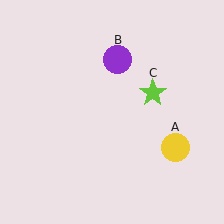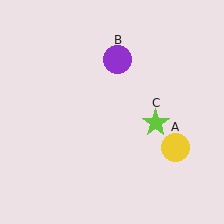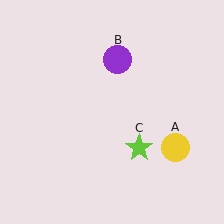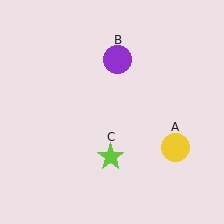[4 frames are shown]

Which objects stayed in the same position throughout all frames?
Yellow circle (object A) and purple circle (object B) remained stationary.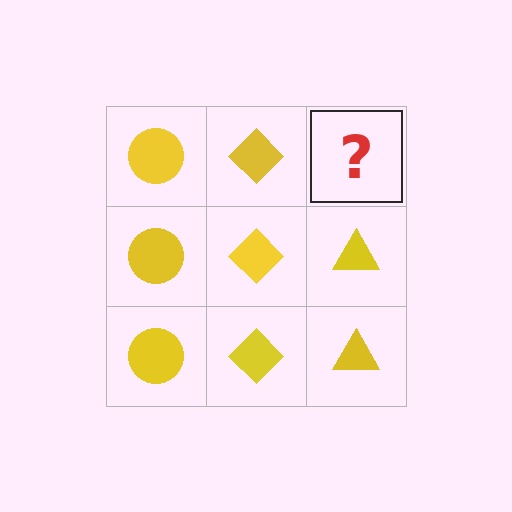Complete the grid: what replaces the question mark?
The question mark should be replaced with a yellow triangle.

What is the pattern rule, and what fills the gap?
The rule is that each column has a consistent shape. The gap should be filled with a yellow triangle.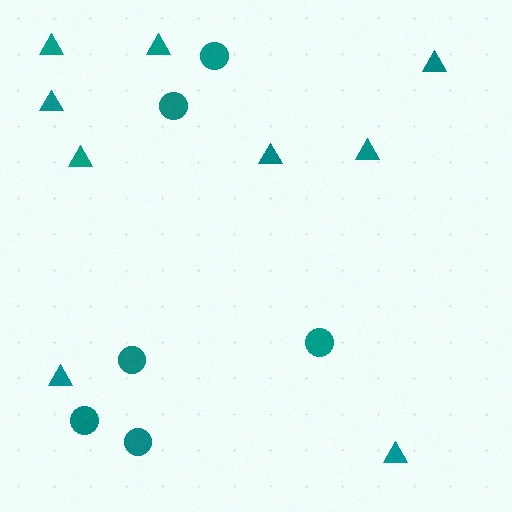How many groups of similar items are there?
There are 2 groups: one group of circles (6) and one group of triangles (9).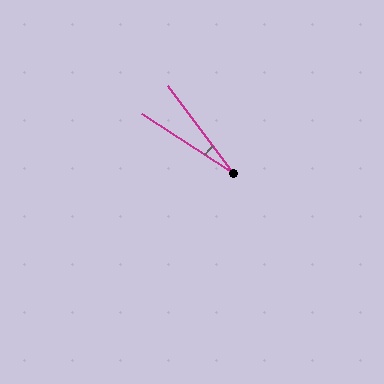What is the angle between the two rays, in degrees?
Approximately 20 degrees.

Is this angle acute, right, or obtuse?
It is acute.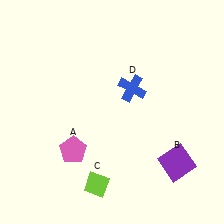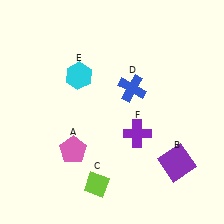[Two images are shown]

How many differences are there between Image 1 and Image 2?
There are 2 differences between the two images.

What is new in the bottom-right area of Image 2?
A purple cross (F) was added in the bottom-right area of Image 2.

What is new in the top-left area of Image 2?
A cyan hexagon (E) was added in the top-left area of Image 2.